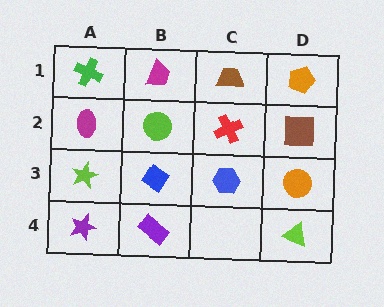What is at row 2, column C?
A red cross.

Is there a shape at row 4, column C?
No, that cell is empty.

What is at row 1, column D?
An orange pentagon.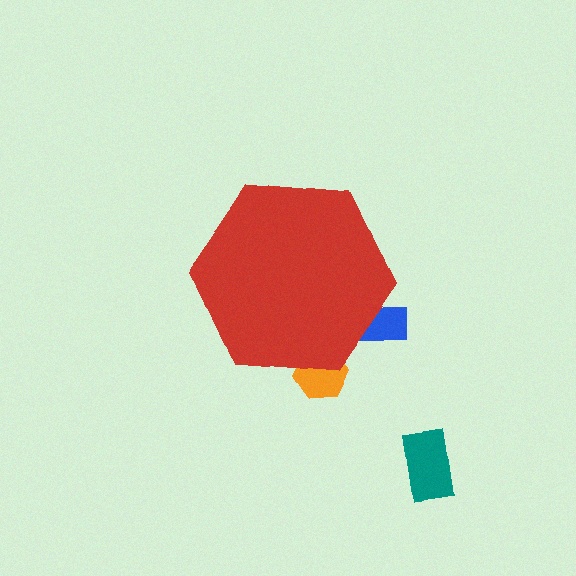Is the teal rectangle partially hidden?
No, the teal rectangle is fully visible.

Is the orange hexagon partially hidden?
Yes, the orange hexagon is partially hidden behind the red hexagon.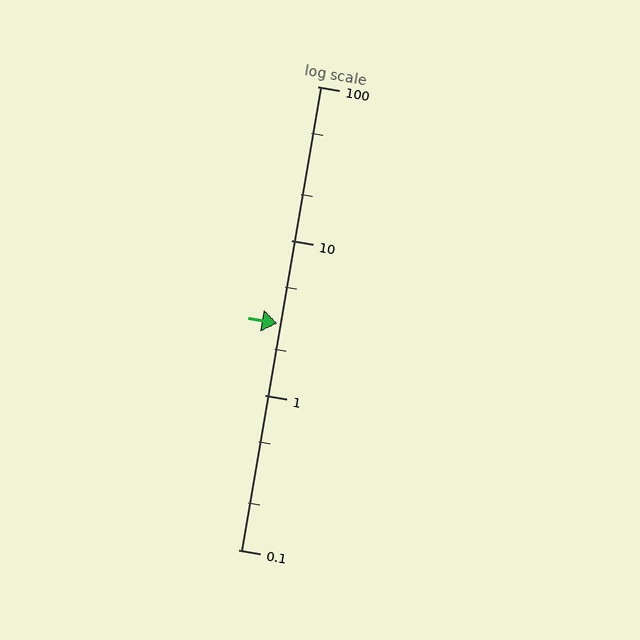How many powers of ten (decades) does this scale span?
The scale spans 3 decades, from 0.1 to 100.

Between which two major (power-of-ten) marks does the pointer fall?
The pointer is between 1 and 10.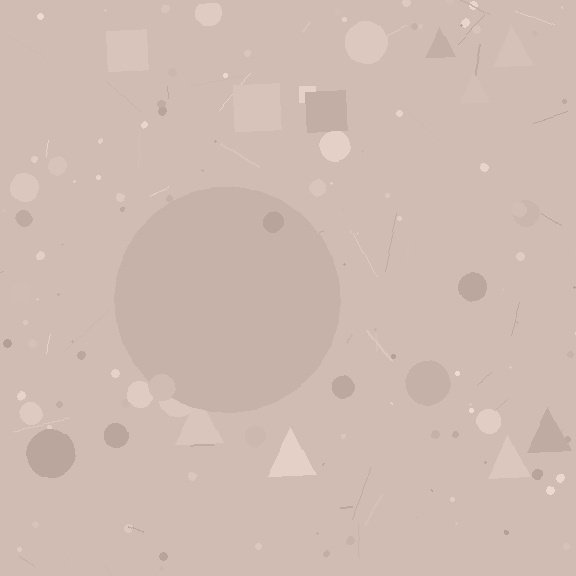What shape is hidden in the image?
A circle is hidden in the image.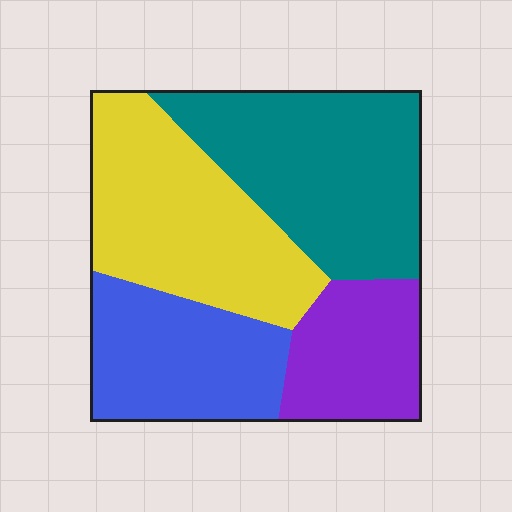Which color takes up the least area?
Purple, at roughly 15%.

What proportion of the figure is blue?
Blue takes up about one fifth (1/5) of the figure.